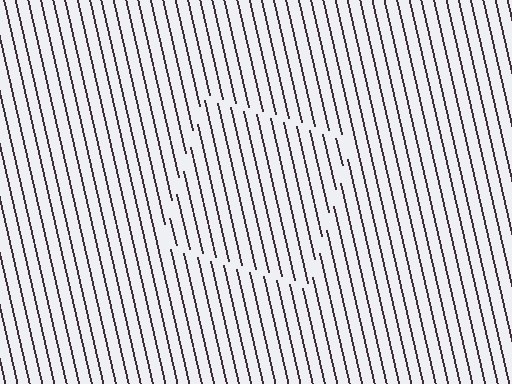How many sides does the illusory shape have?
4 sides — the line-ends trace a square.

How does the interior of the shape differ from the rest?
The interior of the shape contains the same grating, shifted by half a period — the contour is defined by the phase discontinuity where line-ends from the inner and outer gratings abut.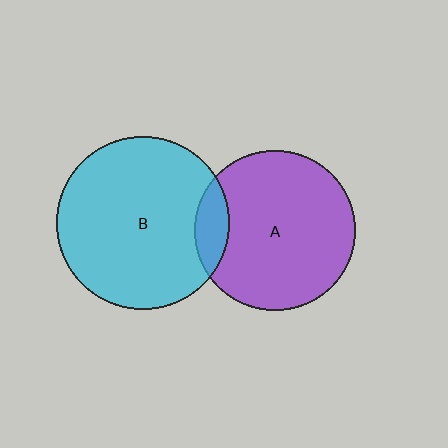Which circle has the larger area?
Circle B (cyan).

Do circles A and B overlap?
Yes.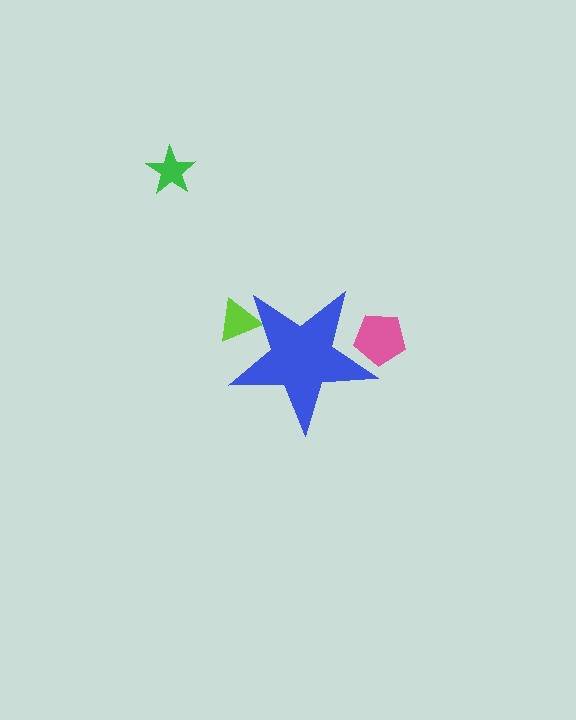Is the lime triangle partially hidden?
Yes, the lime triangle is partially hidden behind the blue star.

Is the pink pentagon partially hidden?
Yes, the pink pentagon is partially hidden behind the blue star.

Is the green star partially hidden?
No, the green star is fully visible.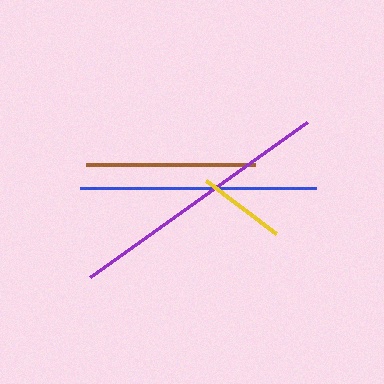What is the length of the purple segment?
The purple segment is approximately 267 pixels long.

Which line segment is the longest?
The purple line is the longest at approximately 267 pixels.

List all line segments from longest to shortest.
From longest to shortest: purple, blue, brown, yellow.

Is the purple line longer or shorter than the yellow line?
The purple line is longer than the yellow line.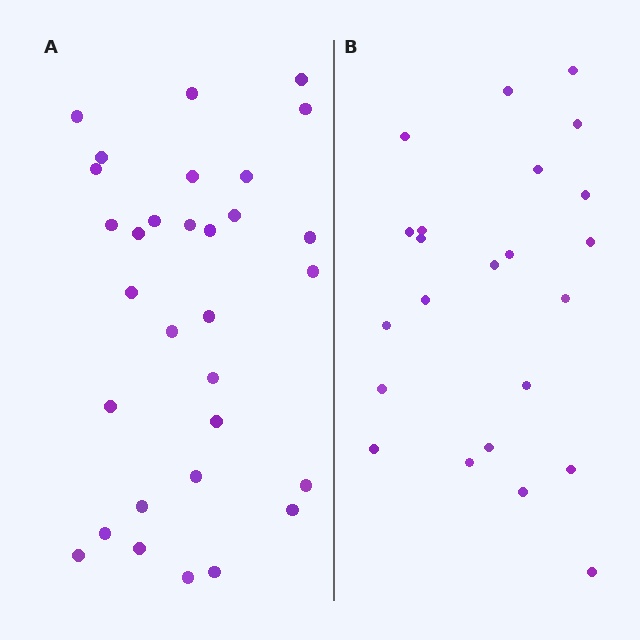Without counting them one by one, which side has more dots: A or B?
Region A (the left region) has more dots.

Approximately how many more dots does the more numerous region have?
Region A has roughly 8 or so more dots than region B.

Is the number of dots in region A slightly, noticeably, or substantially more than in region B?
Region A has noticeably more, but not dramatically so. The ratio is roughly 1.3 to 1.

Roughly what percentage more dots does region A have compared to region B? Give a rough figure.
About 35% more.